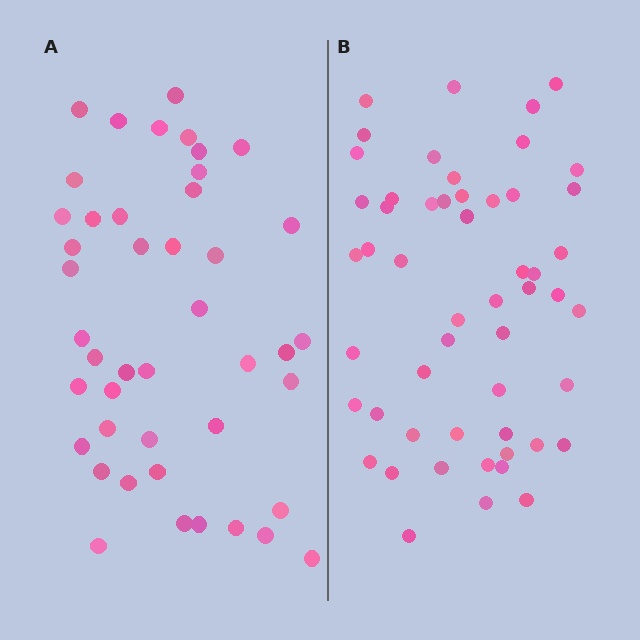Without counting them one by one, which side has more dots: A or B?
Region B (the right region) has more dots.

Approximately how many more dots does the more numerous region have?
Region B has roughly 8 or so more dots than region A.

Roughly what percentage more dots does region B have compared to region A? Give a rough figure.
About 20% more.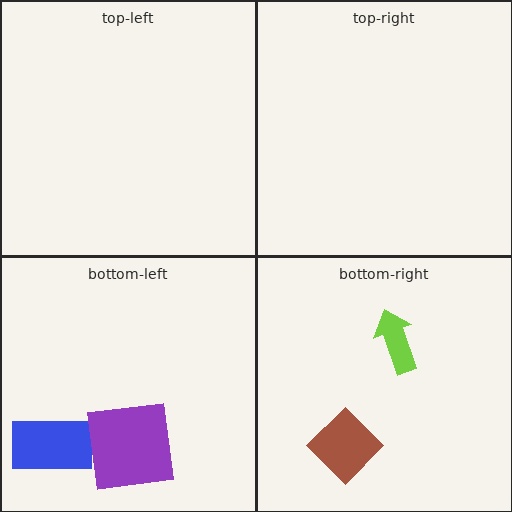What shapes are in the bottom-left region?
The blue rectangle, the purple square.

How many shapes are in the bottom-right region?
2.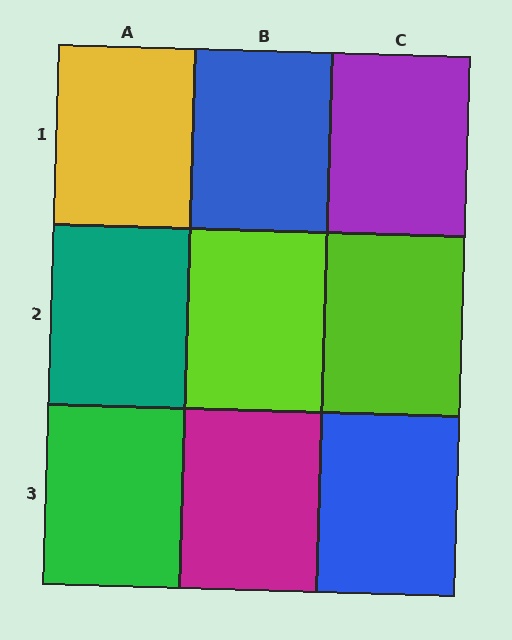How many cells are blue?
2 cells are blue.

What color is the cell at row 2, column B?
Lime.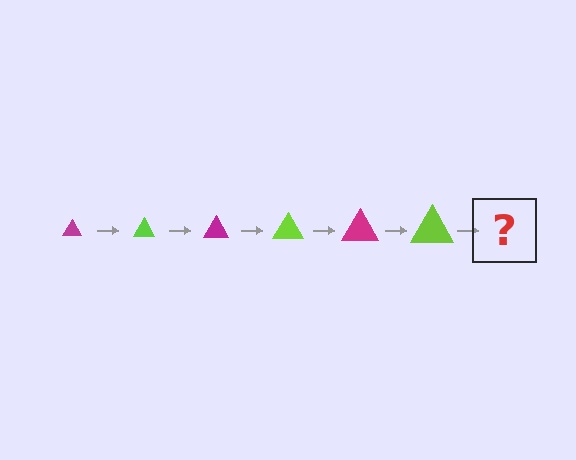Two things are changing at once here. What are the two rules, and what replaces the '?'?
The two rules are that the triangle grows larger each step and the color cycles through magenta and lime. The '?' should be a magenta triangle, larger than the previous one.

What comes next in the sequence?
The next element should be a magenta triangle, larger than the previous one.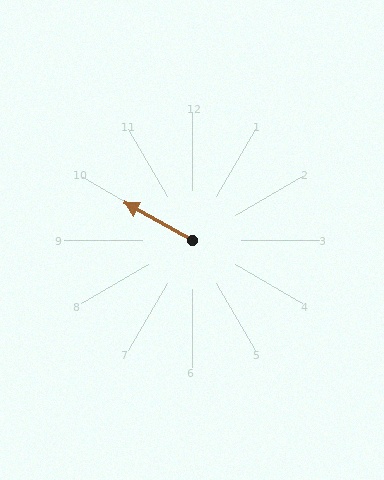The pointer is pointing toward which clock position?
Roughly 10 o'clock.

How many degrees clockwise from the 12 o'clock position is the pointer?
Approximately 299 degrees.